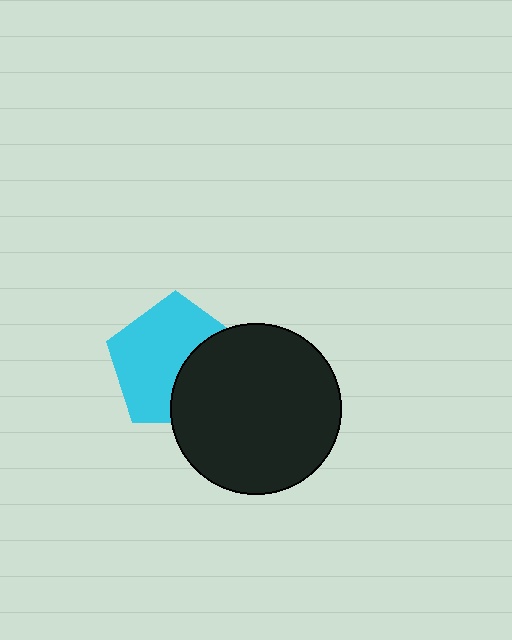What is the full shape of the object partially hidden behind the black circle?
The partially hidden object is a cyan pentagon.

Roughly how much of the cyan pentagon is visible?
About half of it is visible (roughly 63%).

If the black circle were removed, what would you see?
You would see the complete cyan pentagon.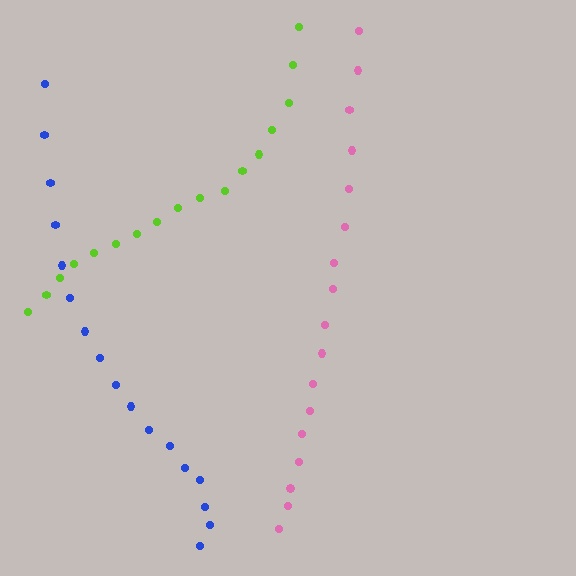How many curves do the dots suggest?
There are 3 distinct paths.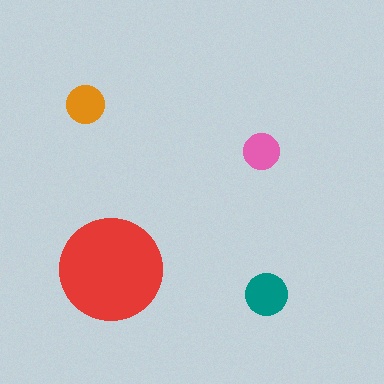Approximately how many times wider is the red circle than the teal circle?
About 2.5 times wider.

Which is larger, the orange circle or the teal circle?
The teal one.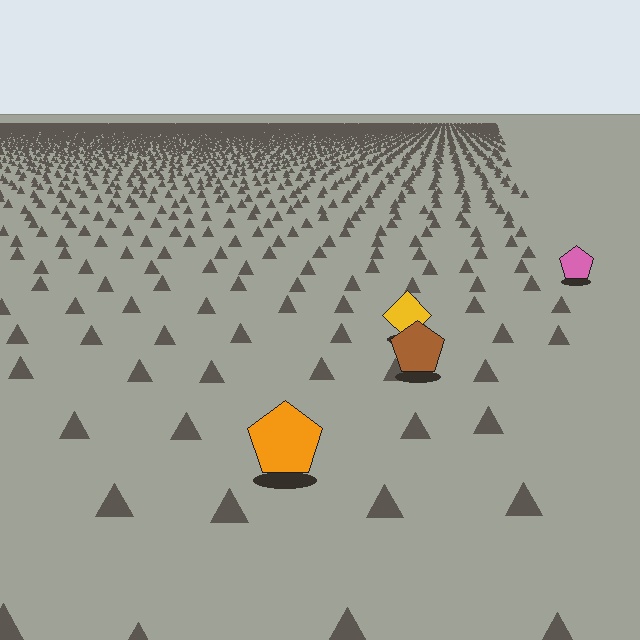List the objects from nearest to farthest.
From nearest to farthest: the orange pentagon, the brown pentagon, the yellow diamond, the pink pentagon.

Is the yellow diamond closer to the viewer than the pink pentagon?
Yes. The yellow diamond is closer — you can tell from the texture gradient: the ground texture is coarser near it.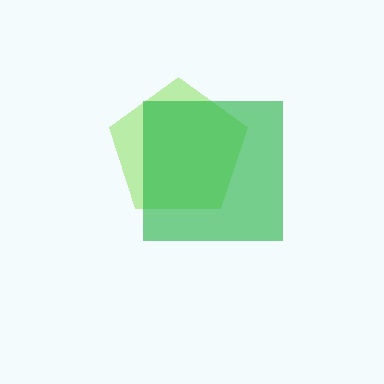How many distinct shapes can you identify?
There are 2 distinct shapes: a lime pentagon, a green square.